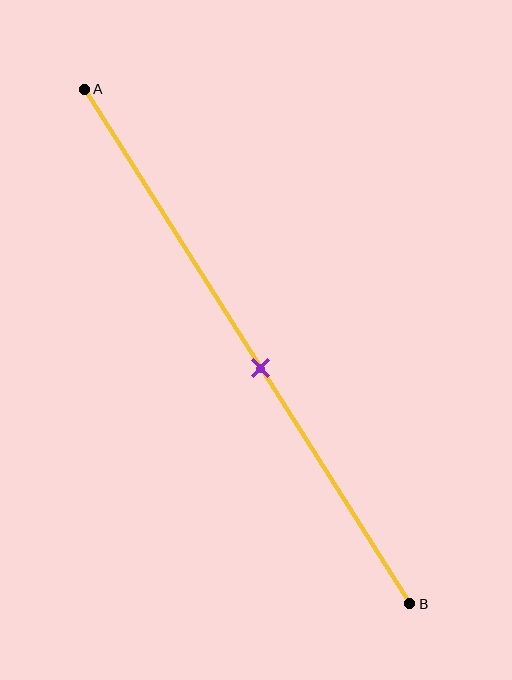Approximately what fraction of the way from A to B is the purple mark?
The purple mark is approximately 55% of the way from A to B.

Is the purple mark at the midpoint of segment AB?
No, the mark is at about 55% from A, not at the 50% midpoint.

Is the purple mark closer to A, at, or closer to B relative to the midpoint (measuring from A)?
The purple mark is closer to point B than the midpoint of segment AB.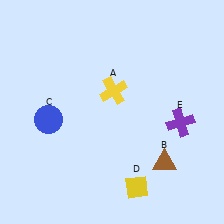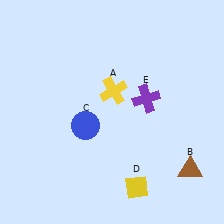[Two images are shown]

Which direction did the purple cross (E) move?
The purple cross (E) moved left.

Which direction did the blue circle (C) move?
The blue circle (C) moved right.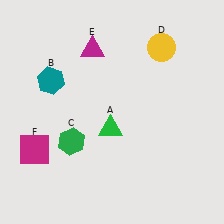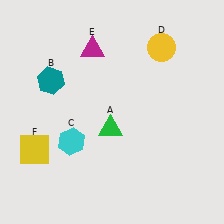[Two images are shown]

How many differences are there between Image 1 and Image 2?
There are 2 differences between the two images.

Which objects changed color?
C changed from green to cyan. F changed from magenta to yellow.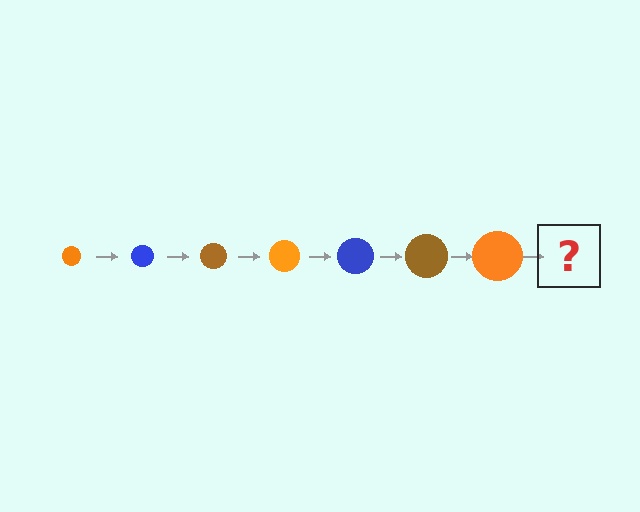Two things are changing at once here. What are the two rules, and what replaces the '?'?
The two rules are that the circle grows larger each step and the color cycles through orange, blue, and brown. The '?' should be a blue circle, larger than the previous one.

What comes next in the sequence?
The next element should be a blue circle, larger than the previous one.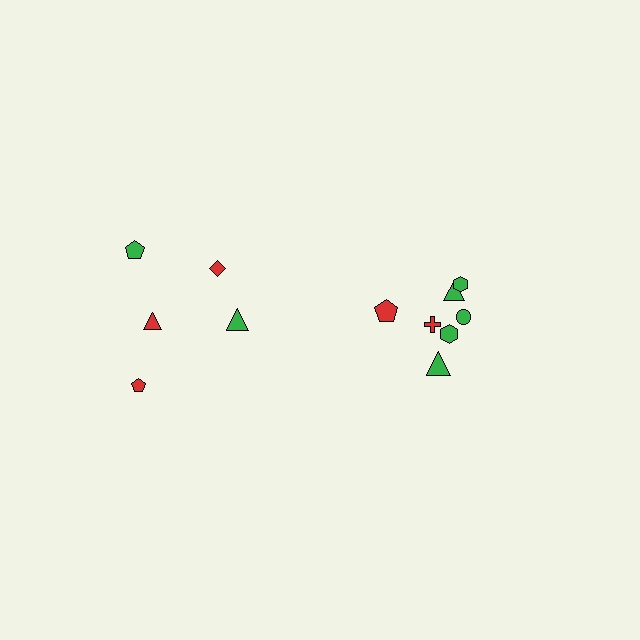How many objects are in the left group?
There are 5 objects.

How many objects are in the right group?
There are 7 objects.